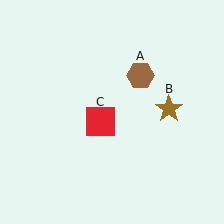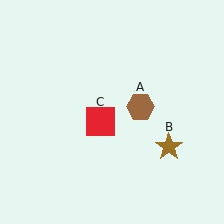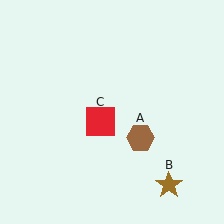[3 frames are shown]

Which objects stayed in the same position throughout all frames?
Red square (object C) remained stationary.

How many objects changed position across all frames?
2 objects changed position: brown hexagon (object A), brown star (object B).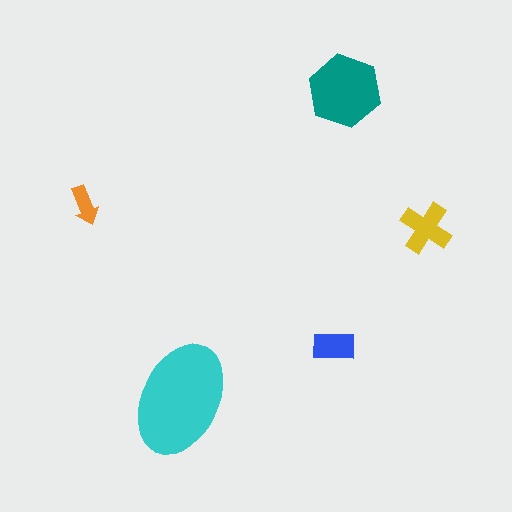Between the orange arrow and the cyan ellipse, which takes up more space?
The cyan ellipse.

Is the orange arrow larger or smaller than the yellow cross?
Smaller.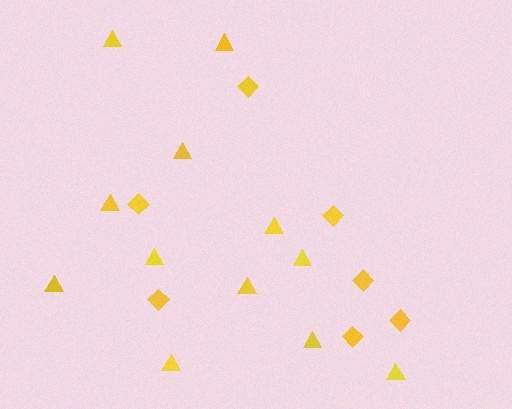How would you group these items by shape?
There are 2 groups: one group of diamonds (7) and one group of triangles (12).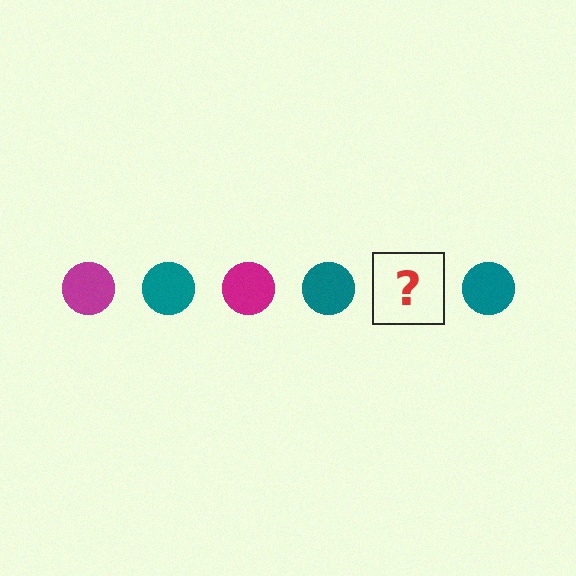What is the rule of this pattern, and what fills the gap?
The rule is that the pattern cycles through magenta, teal circles. The gap should be filled with a magenta circle.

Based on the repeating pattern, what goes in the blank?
The blank should be a magenta circle.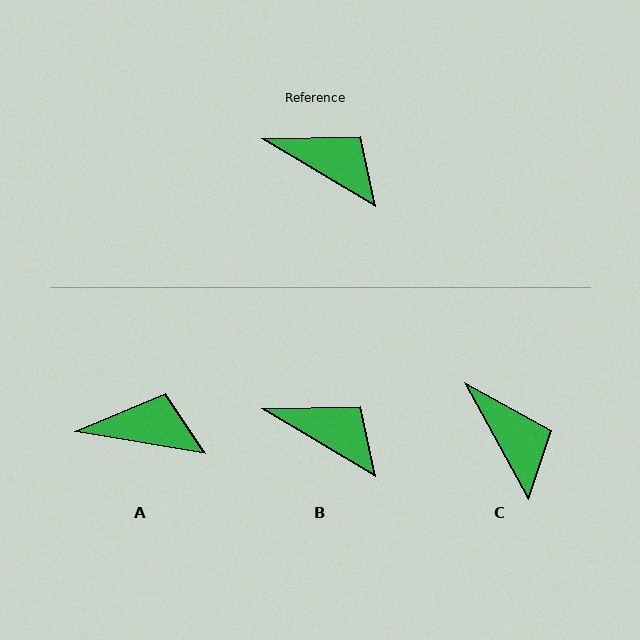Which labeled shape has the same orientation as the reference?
B.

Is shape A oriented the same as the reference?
No, it is off by about 22 degrees.